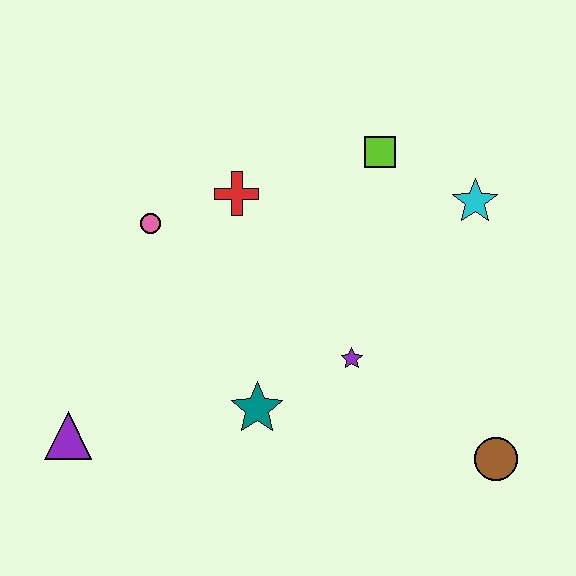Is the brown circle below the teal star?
Yes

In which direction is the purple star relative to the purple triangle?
The purple star is to the right of the purple triangle.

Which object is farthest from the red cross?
The brown circle is farthest from the red cross.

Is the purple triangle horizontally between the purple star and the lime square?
No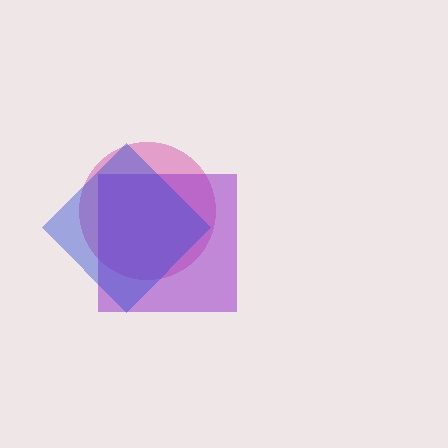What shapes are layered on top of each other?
The layered shapes are: a magenta circle, a purple square, a blue diamond.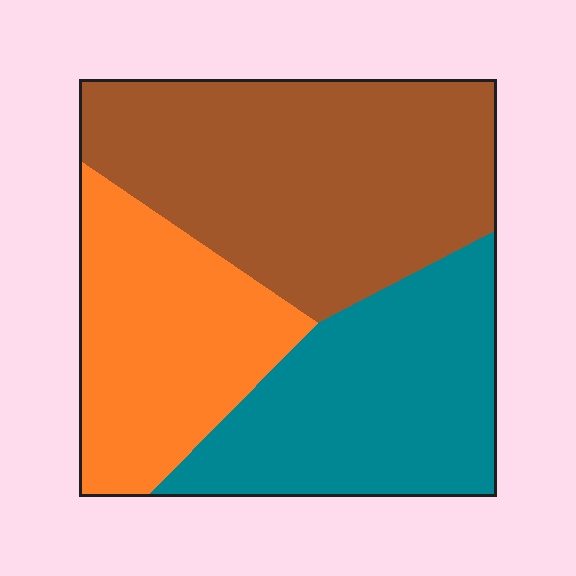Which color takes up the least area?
Orange, at roughly 25%.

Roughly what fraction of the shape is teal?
Teal covers about 30% of the shape.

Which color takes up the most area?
Brown, at roughly 40%.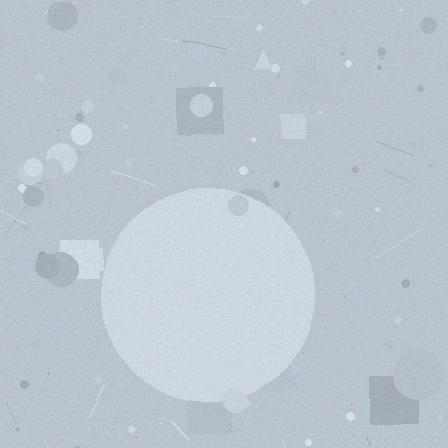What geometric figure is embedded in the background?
A circle is embedded in the background.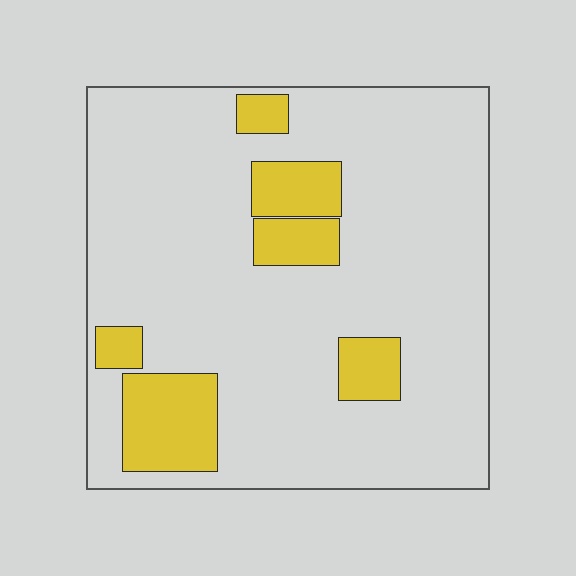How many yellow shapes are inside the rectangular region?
6.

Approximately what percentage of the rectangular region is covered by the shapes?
Approximately 15%.